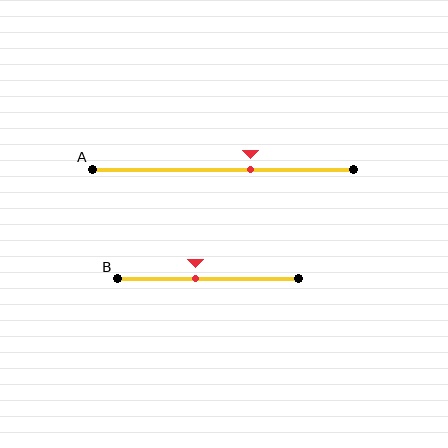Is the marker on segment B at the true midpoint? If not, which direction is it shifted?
No, the marker on segment B is shifted to the left by about 7% of the segment length.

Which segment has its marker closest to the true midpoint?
Segment B has its marker closest to the true midpoint.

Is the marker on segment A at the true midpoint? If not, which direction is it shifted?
No, the marker on segment A is shifted to the right by about 11% of the segment length.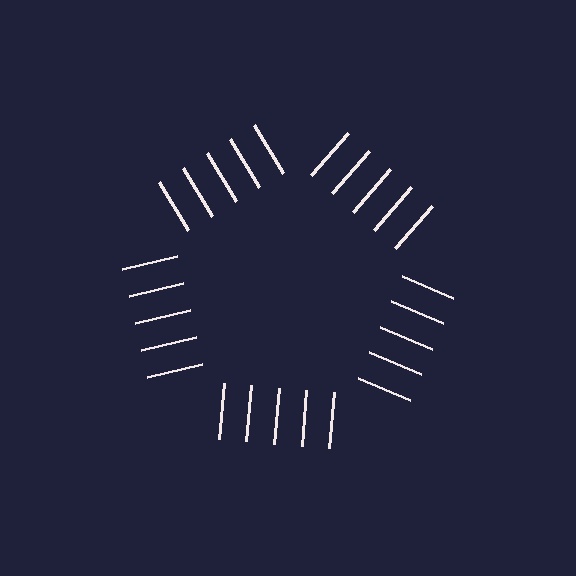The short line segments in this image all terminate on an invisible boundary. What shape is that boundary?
An illusory pentagon — the line segments terminate on its edges but no continuous stroke is drawn.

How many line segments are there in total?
25 — 5 along each of the 5 edges.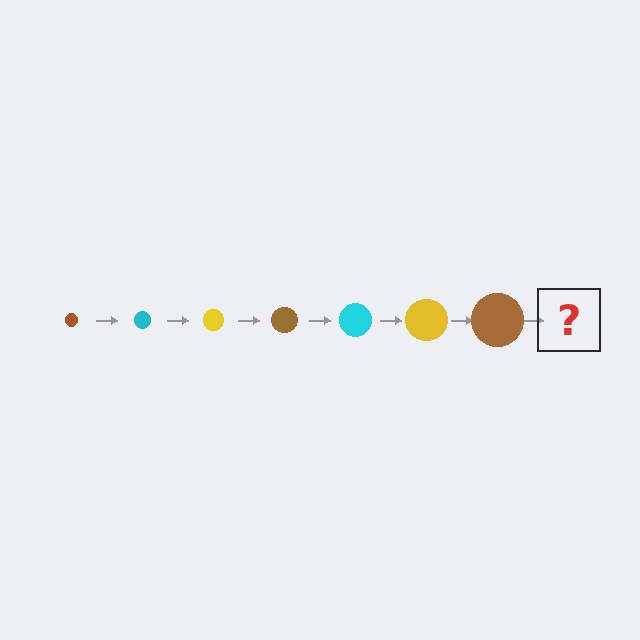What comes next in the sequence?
The next element should be a cyan circle, larger than the previous one.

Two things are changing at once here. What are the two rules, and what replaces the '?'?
The two rules are that the circle grows larger each step and the color cycles through brown, cyan, and yellow. The '?' should be a cyan circle, larger than the previous one.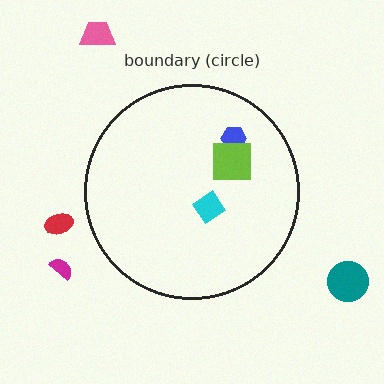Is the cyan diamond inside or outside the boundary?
Inside.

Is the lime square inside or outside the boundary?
Inside.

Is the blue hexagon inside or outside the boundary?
Inside.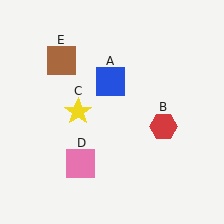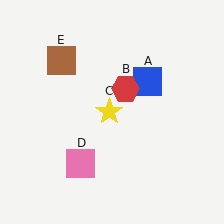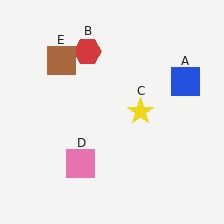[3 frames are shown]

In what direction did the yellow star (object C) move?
The yellow star (object C) moved right.